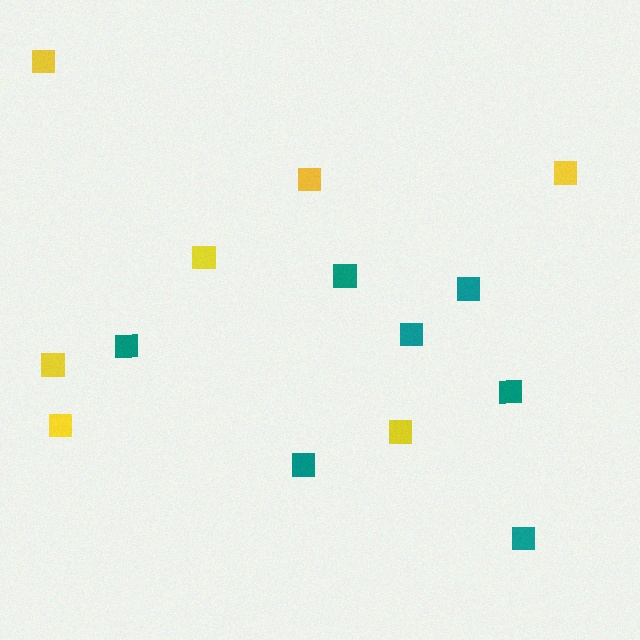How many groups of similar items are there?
There are 2 groups: one group of teal squares (7) and one group of yellow squares (7).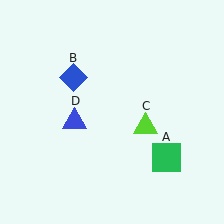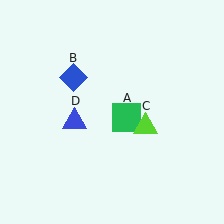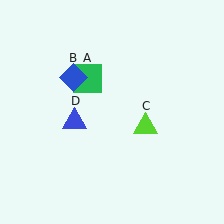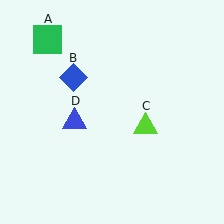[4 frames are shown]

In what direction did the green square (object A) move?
The green square (object A) moved up and to the left.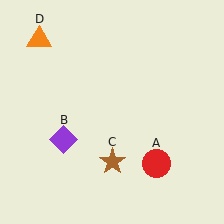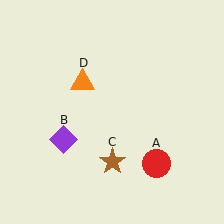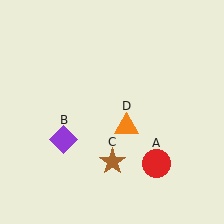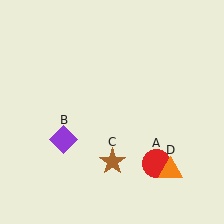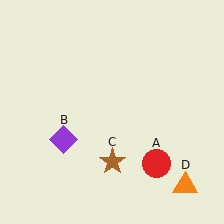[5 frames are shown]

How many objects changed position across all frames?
1 object changed position: orange triangle (object D).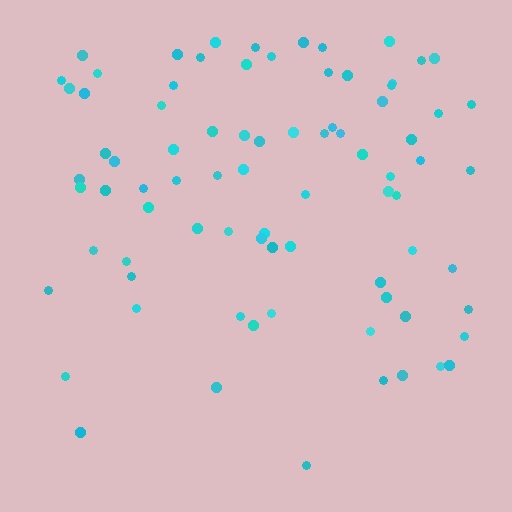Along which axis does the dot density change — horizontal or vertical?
Vertical.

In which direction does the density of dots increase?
From bottom to top, with the top side densest.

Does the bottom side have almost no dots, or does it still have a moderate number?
Still a moderate number, just noticeably fewer than the top.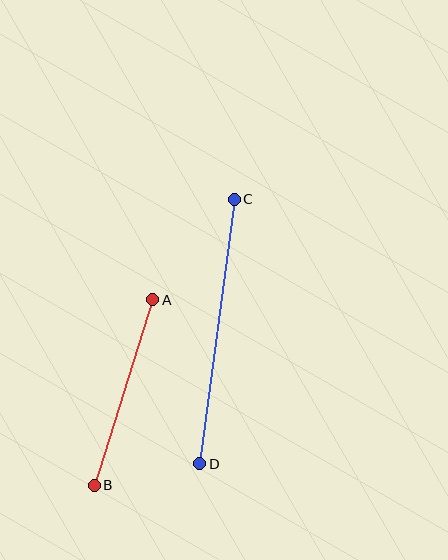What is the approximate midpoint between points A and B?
The midpoint is at approximately (123, 392) pixels.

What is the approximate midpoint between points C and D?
The midpoint is at approximately (217, 332) pixels.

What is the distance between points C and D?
The distance is approximately 267 pixels.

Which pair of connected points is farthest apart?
Points C and D are farthest apart.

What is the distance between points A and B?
The distance is approximately 195 pixels.